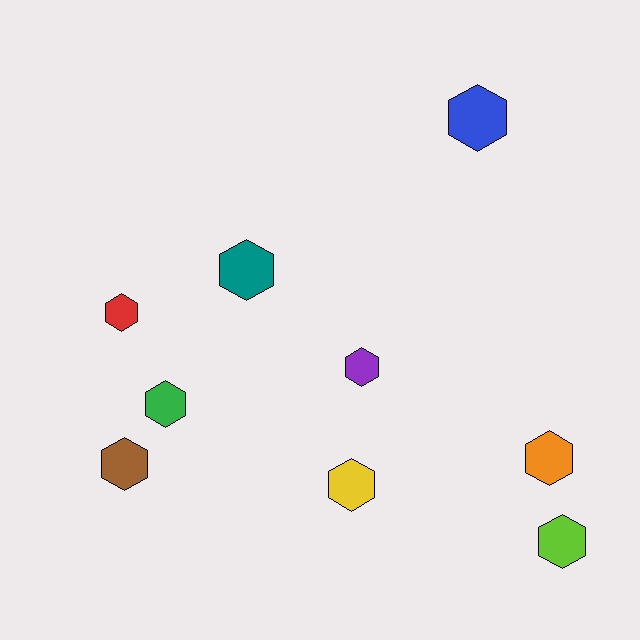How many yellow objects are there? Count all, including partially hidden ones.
There is 1 yellow object.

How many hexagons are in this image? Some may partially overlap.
There are 9 hexagons.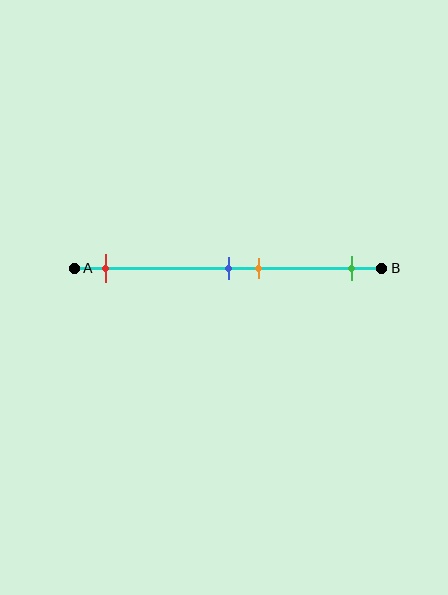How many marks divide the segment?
There are 4 marks dividing the segment.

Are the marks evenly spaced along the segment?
No, the marks are not evenly spaced.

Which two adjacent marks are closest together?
The blue and orange marks are the closest adjacent pair.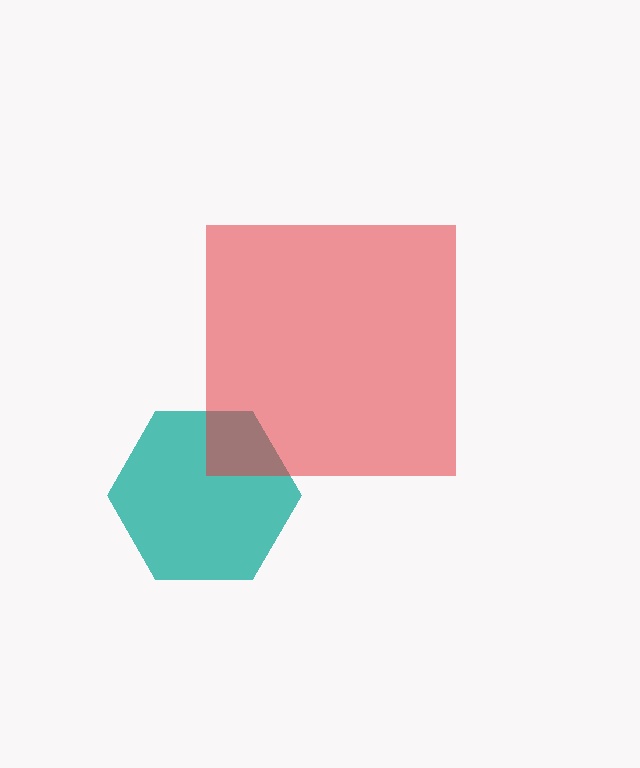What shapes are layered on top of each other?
The layered shapes are: a teal hexagon, a red square.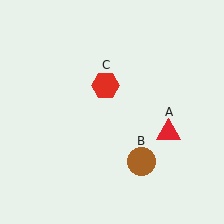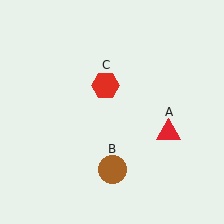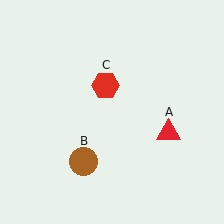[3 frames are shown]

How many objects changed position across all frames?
1 object changed position: brown circle (object B).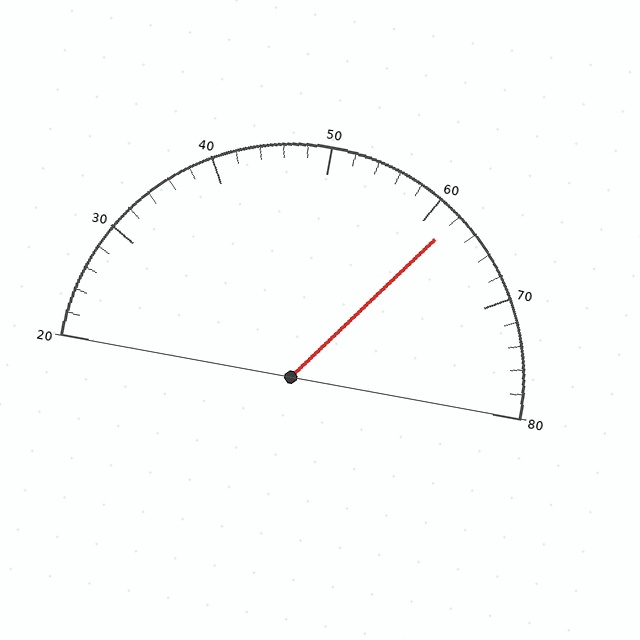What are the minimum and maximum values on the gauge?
The gauge ranges from 20 to 80.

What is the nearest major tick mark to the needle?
The nearest major tick mark is 60.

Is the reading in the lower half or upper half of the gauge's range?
The reading is in the upper half of the range (20 to 80).